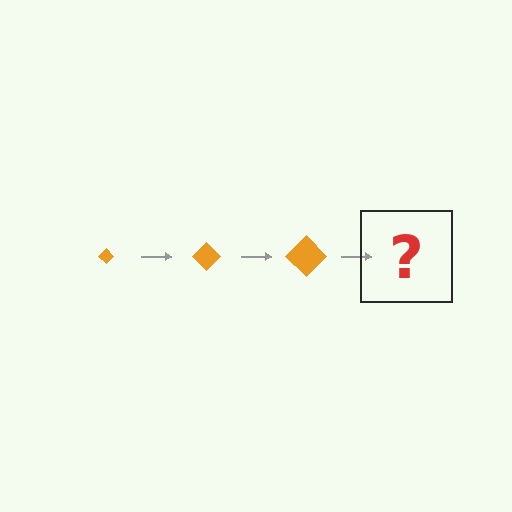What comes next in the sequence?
The next element should be an orange diamond, larger than the previous one.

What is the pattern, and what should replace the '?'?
The pattern is that the diamond gets progressively larger each step. The '?' should be an orange diamond, larger than the previous one.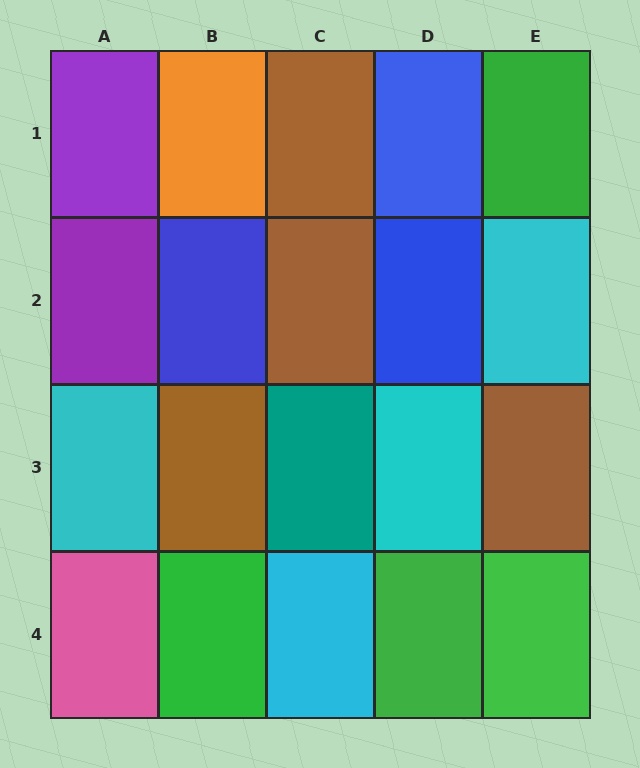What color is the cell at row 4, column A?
Pink.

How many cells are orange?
1 cell is orange.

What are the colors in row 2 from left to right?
Purple, blue, brown, blue, cyan.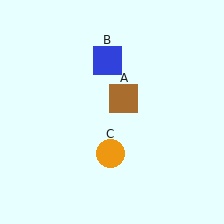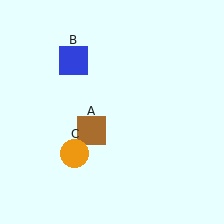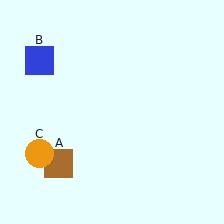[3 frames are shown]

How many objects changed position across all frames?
3 objects changed position: brown square (object A), blue square (object B), orange circle (object C).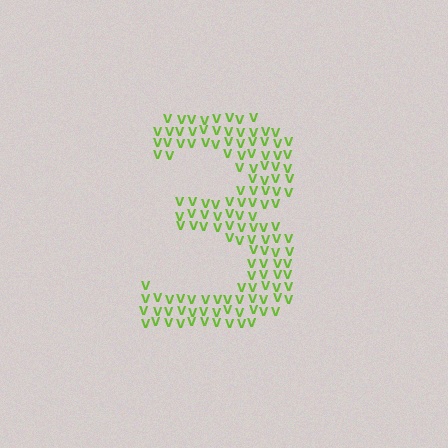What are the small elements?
The small elements are letter V's.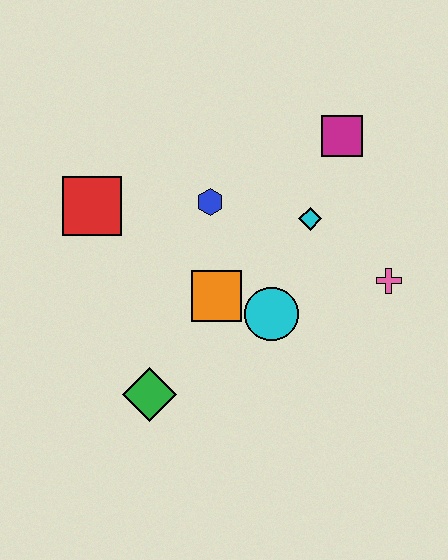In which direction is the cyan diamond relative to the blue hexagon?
The cyan diamond is to the right of the blue hexagon.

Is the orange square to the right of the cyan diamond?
No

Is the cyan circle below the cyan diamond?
Yes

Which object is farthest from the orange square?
The magenta square is farthest from the orange square.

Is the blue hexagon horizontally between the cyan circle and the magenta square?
No